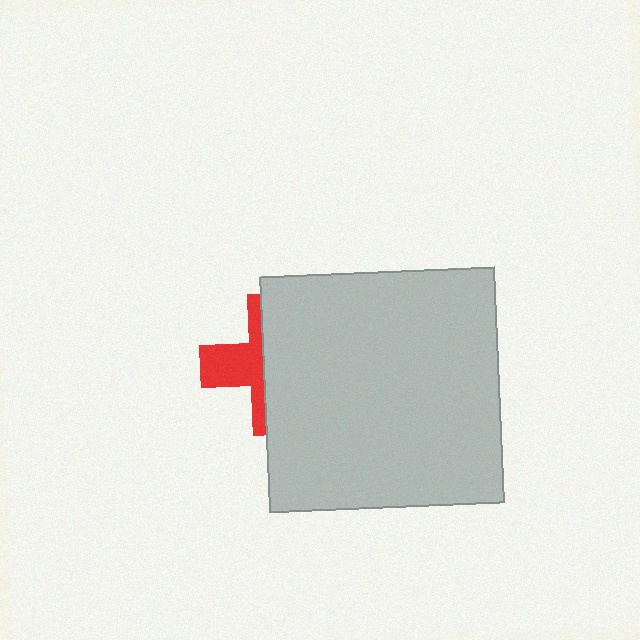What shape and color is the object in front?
The object in front is a light gray rectangle.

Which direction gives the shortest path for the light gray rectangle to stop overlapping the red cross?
Moving right gives the shortest separation.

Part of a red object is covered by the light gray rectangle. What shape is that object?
It is a cross.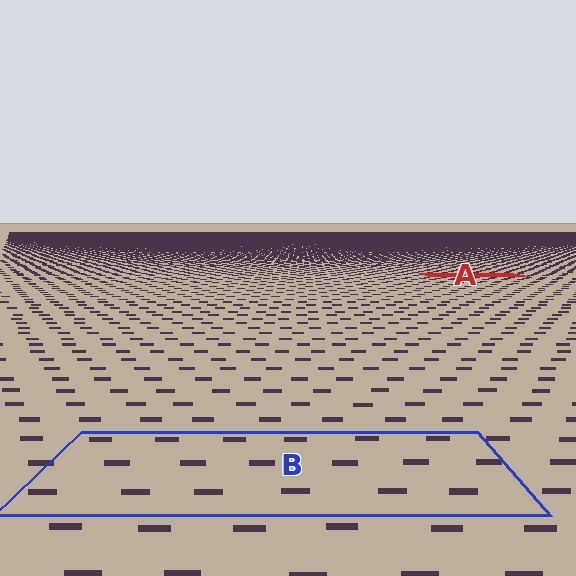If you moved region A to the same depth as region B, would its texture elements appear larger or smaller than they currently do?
They would appear larger. At a closer depth, the same texture elements are projected at a bigger on-screen size.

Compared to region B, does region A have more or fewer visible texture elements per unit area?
Region A has more texture elements per unit area — they are packed more densely because it is farther away.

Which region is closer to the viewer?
Region B is closer. The texture elements there are larger and more spread out.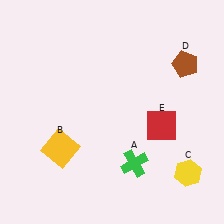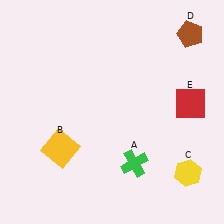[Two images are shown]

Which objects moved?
The objects that moved are: the brown pentagon (D), the red square (E).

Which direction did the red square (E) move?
The red square (E) moved right.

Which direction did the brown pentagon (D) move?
The brown pentagon (D) moved up.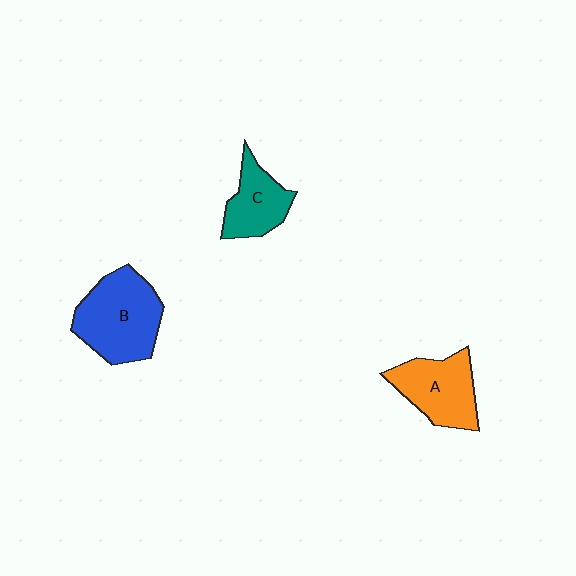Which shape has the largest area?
Shape B (blue).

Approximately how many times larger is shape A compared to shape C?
Approximately 1.3 times.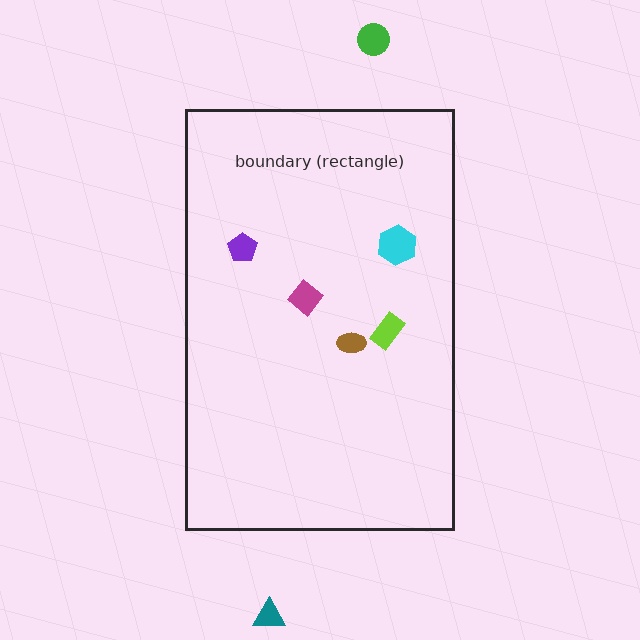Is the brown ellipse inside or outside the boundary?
Inside.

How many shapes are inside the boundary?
5 inside, 2 outside.